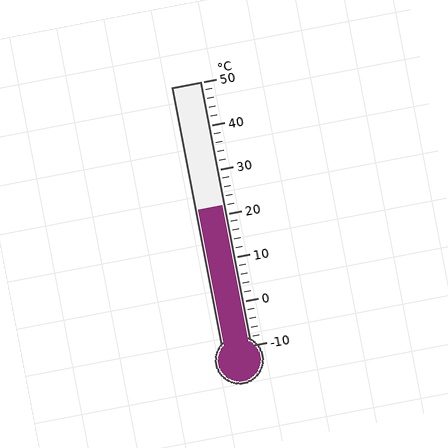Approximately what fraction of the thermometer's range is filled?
The thermometer is filled to approximately 55% of its range.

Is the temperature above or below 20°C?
The temperature is above 20°C.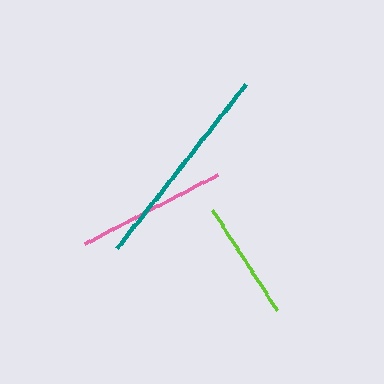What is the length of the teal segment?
The teal segment is approximately 208 pixels long.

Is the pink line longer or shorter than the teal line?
The teal line is longer than the pink line.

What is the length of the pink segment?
The pink segment is approximately 150 pixels long.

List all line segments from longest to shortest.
From longest to shortest: teal, pink, lime.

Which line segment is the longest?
The teal line is the longest at approximately 208 pixels.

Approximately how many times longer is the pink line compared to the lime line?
The pink line is approximately 1.3 times the length of the lime line.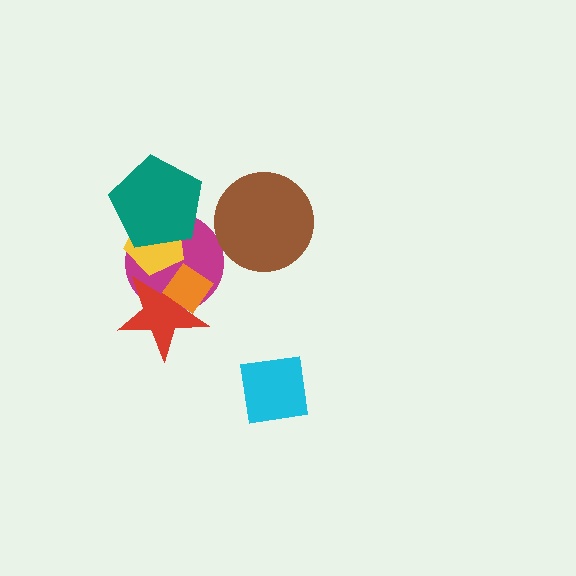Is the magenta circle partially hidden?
Yes, it is partially covered by another shape.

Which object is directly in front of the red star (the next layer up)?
The yellow pentagon is directly in front of the red star.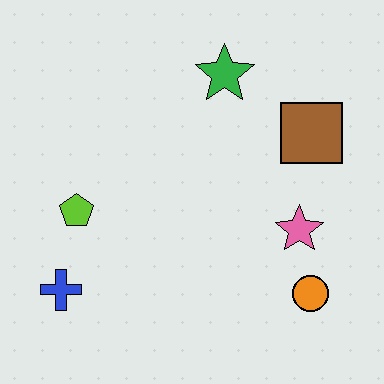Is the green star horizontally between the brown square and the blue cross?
Yes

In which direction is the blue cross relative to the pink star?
The blue cross is to the left of the pink star.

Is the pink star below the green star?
Yes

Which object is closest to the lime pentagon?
The blue cross is closest to the lime pentagon.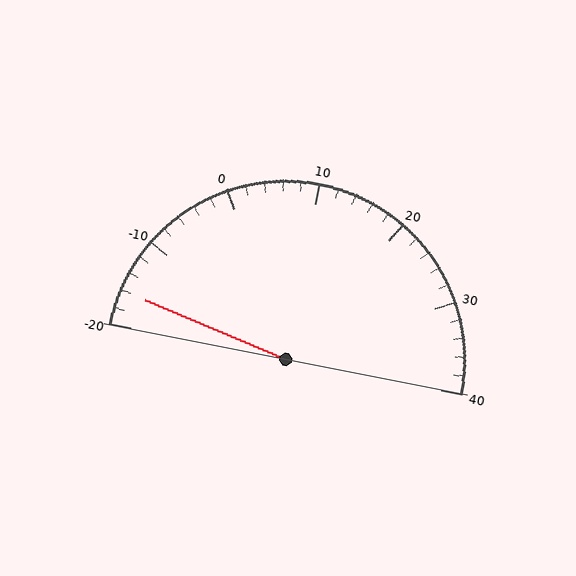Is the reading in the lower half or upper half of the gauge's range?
The reading is in the lower half of the range (-20 to 40).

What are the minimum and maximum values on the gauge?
The gauge ranges from -20 to 40.